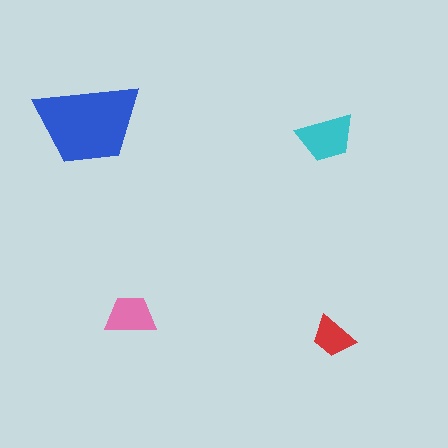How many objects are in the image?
There are 4 objects in the image.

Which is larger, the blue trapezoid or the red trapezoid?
The blue one.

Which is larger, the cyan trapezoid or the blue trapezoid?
The blue one.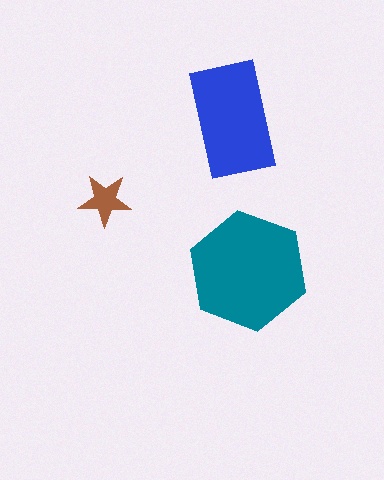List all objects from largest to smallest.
The teal hexagon, the blue rectangle, the brown star.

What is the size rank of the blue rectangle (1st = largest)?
2nd.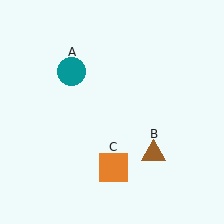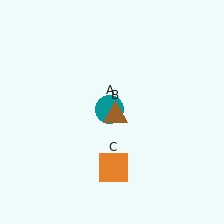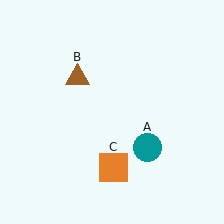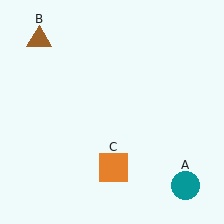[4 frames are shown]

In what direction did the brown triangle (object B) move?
The brown triangle (object B) moved up and to the left.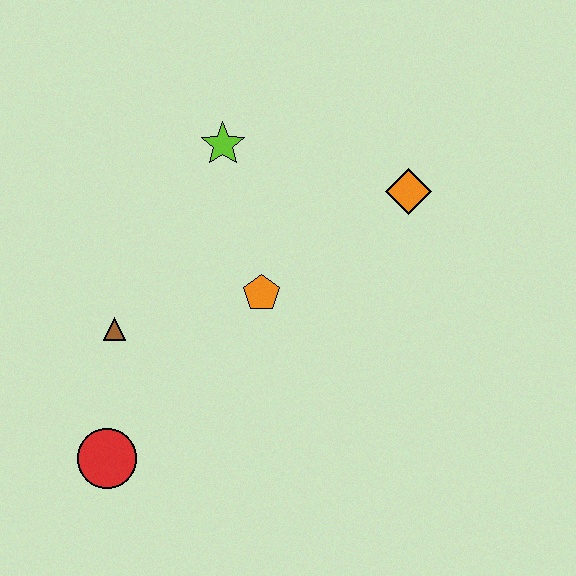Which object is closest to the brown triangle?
The red circle is closest to the brown triangle.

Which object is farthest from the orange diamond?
The red circle is farthest from the orange diamond.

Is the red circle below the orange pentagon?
Yes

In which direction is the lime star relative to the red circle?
The lime star is above the red circle.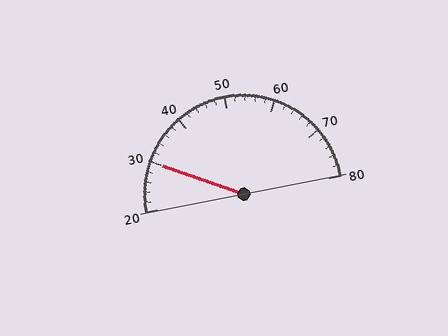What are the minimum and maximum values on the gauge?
The gauge ranges from 20 to 80.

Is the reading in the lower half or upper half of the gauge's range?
The reading is in the lower half of the range (20 to 80).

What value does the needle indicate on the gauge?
The needle indicates approximately 30.